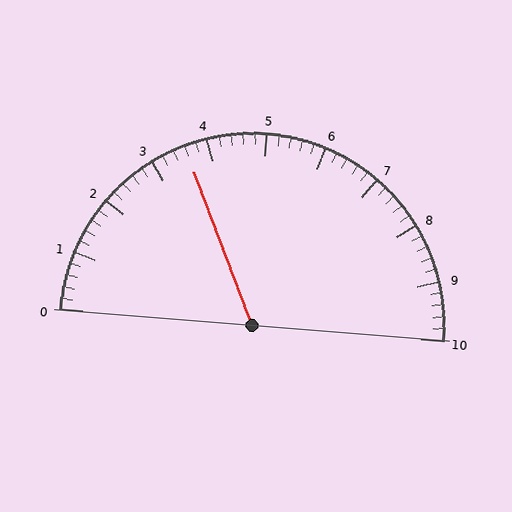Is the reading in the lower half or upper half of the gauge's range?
The reading is in the lower half of the range (0 to 10).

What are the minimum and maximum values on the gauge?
The gauge ranges from 0 to 10.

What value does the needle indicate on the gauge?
The needle indicates approximately 3.6.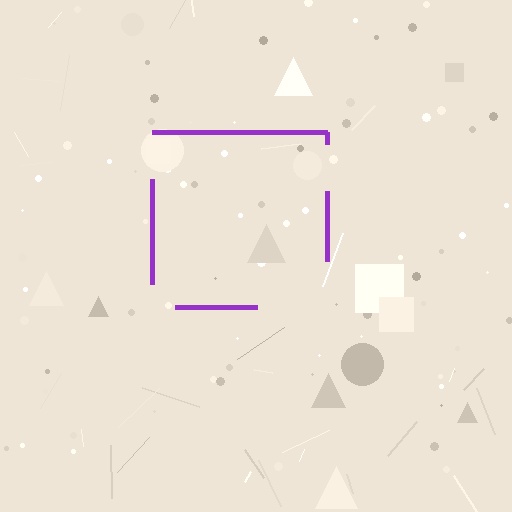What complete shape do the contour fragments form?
The contour fragments form a square.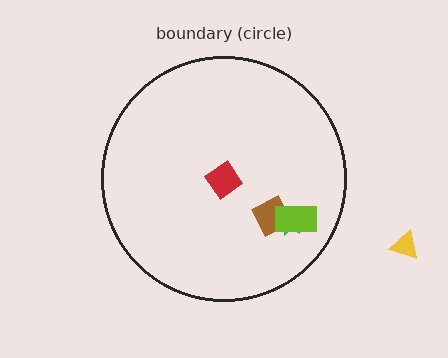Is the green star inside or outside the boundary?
Inside.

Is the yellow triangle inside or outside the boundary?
Outside.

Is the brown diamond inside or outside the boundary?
Inside.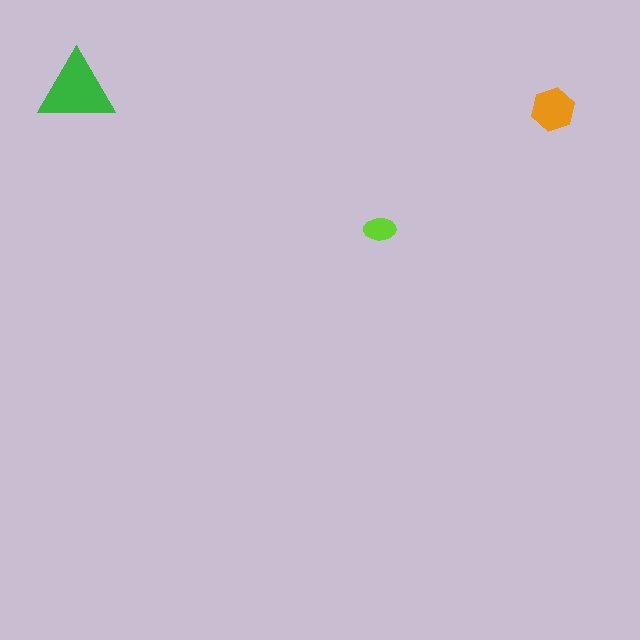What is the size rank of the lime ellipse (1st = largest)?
3rd.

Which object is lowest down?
The lime ellipse is bottommost.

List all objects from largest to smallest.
The green triangle, the orange hexagon, the lime ellipse.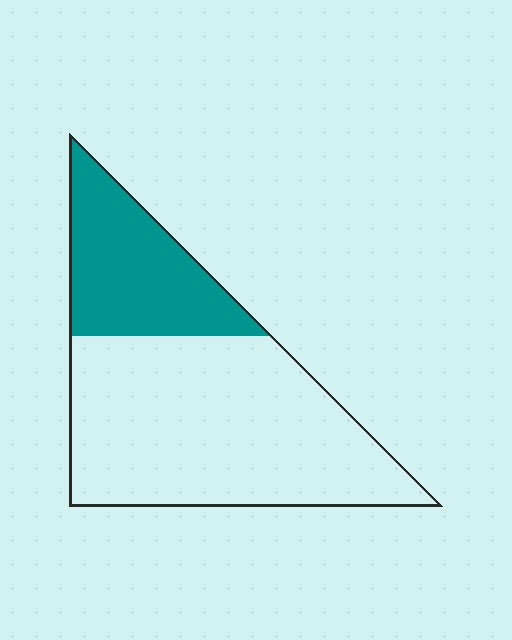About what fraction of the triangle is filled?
About one third (1/3).